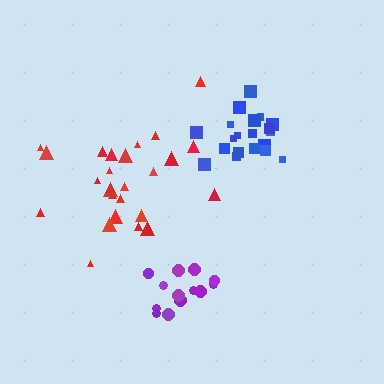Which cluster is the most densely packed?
Blue.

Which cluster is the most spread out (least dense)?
Red.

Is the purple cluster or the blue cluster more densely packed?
Blue.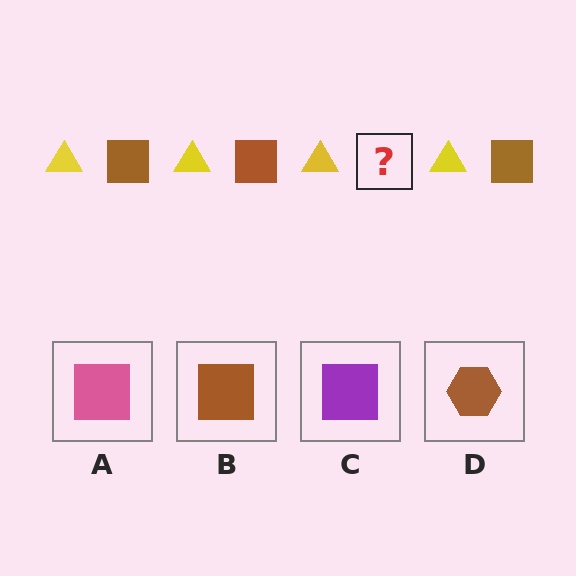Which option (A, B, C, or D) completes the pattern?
B.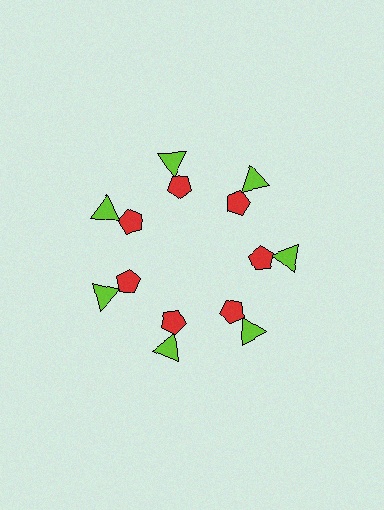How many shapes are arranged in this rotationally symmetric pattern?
There are 14 shapes, arranged in 7 groups of 2.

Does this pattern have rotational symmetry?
Yes, this pattern has 7-fold rotational symmetry. It looks the same after rotating 51 degrees around the center.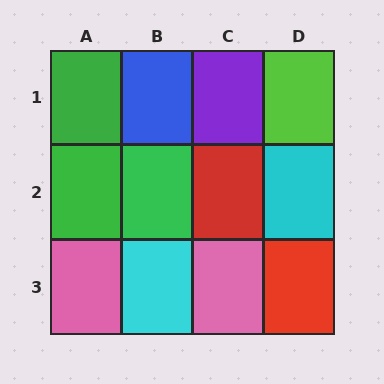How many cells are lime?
1 cell is lime.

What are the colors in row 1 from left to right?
Green, blue, purple, lime.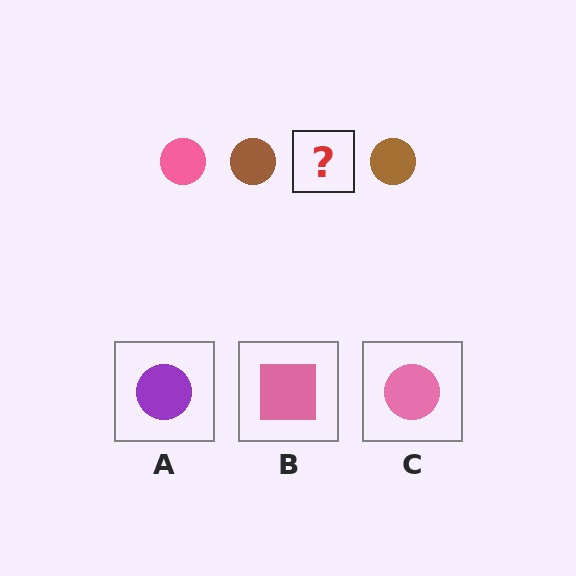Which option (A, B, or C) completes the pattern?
C.